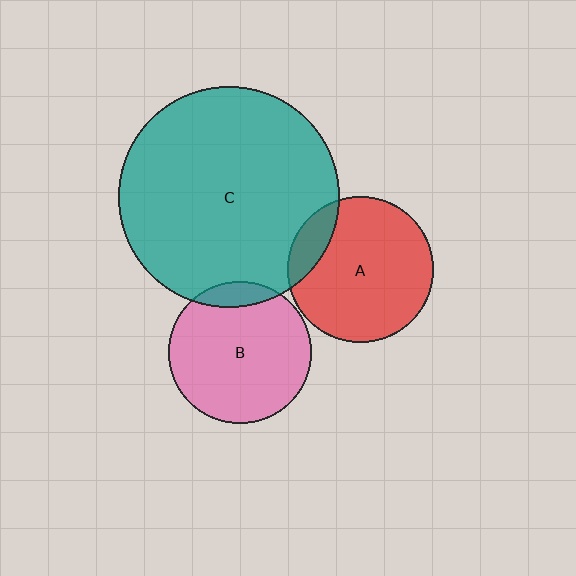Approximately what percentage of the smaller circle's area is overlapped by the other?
Approximately 10%.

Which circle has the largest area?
Circle C (teal).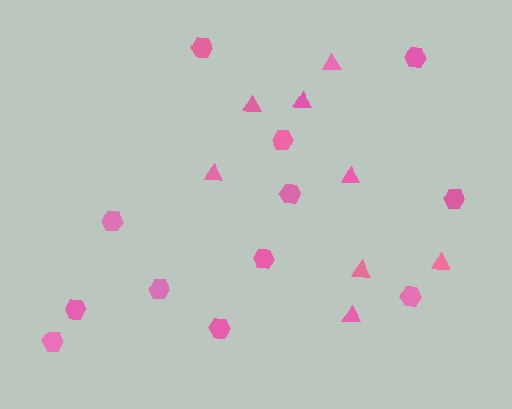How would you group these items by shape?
There are 2 groups: one group of triangles (8) and one group of hexagons (12).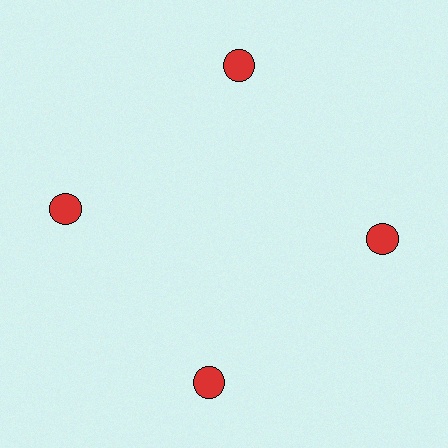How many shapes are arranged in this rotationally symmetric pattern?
There are 4 shapes, arranged in 4 groups of 1.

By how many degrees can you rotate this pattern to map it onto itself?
The pattern maps onto itself every 90 degrees of rotation.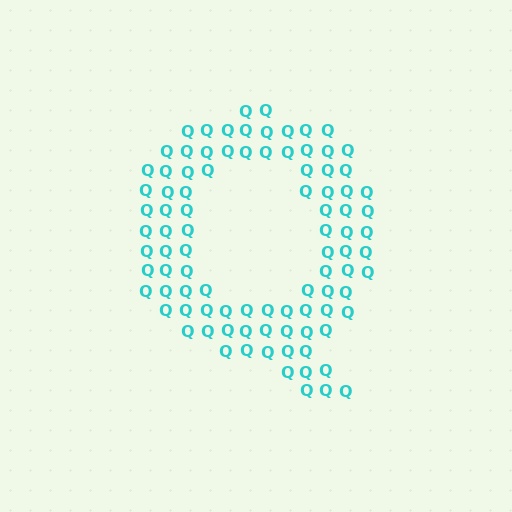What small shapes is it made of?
It is made of small letter Q's.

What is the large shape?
The large shape is the letter Q.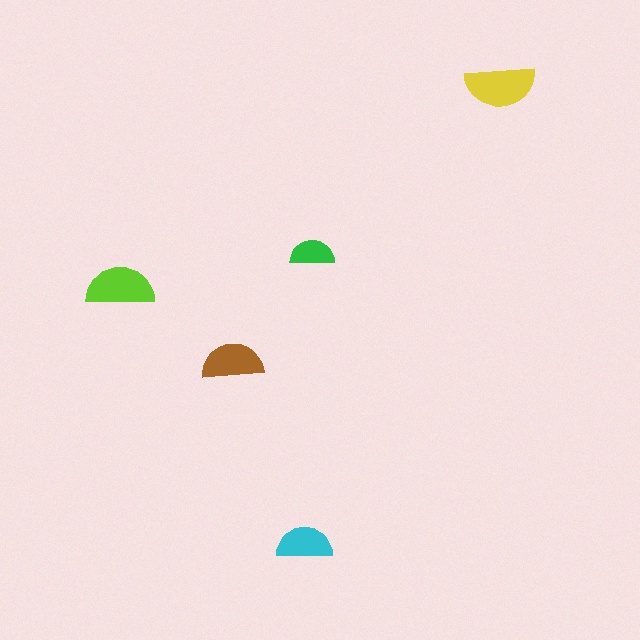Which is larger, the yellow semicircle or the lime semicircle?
The yellow one.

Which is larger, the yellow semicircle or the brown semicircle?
The yellow one.